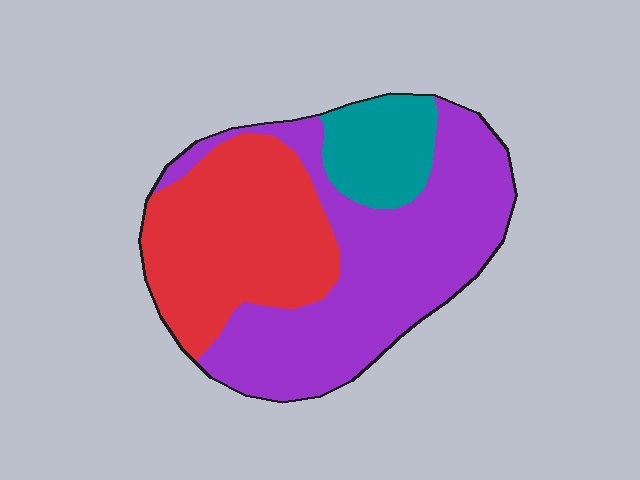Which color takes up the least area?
Teal, at roughly 15%.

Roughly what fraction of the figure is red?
Red takes up between a third and a half of the figure.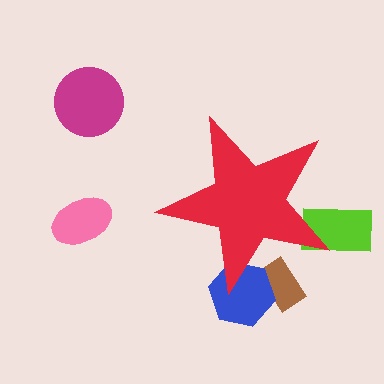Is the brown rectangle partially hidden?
Yes, the brown rectangle is partially hidden behind the red star.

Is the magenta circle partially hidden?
No, the magenta circle is fully visible.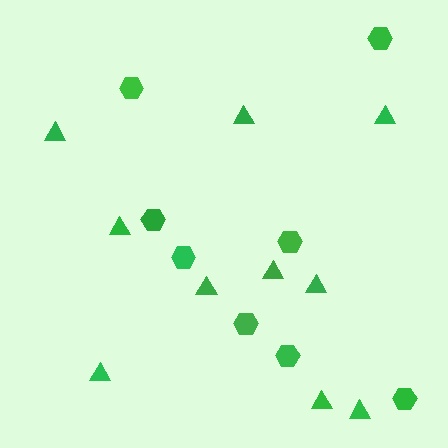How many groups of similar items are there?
There are 2 groups: one group of triangles (10) and one group of hexagons (8).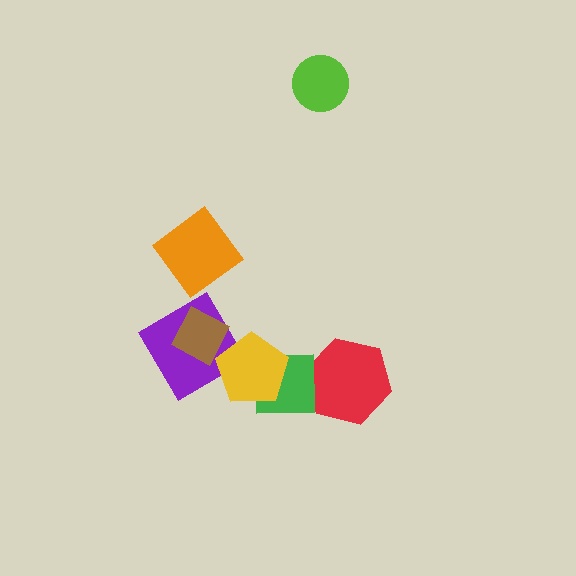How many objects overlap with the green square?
2 objects overlap with the green square.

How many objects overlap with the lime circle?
0 objects overlap with the lime circle.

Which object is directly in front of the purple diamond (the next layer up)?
The brown diamond is directly in front of the purple diamond.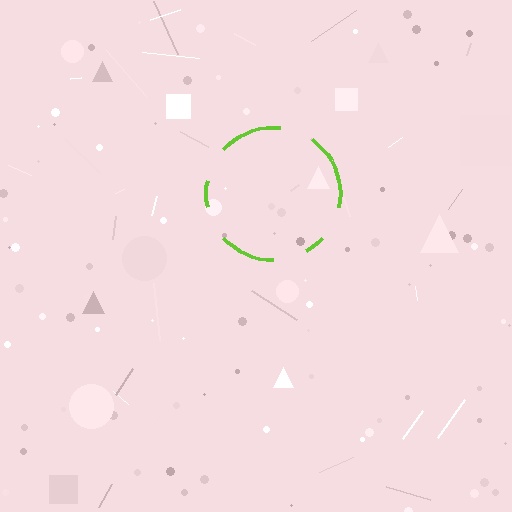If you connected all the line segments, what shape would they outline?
They would outline a circle.